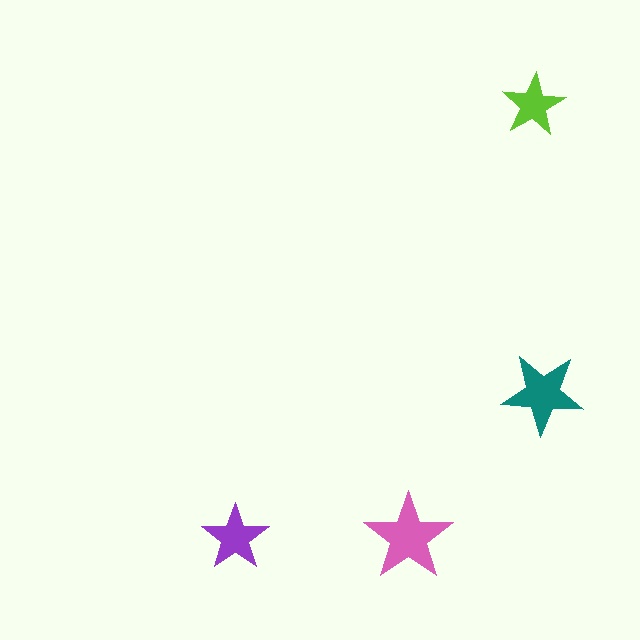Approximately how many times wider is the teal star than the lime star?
About 1.5 times wider.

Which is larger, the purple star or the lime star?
The purple one.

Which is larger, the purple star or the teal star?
The teal one.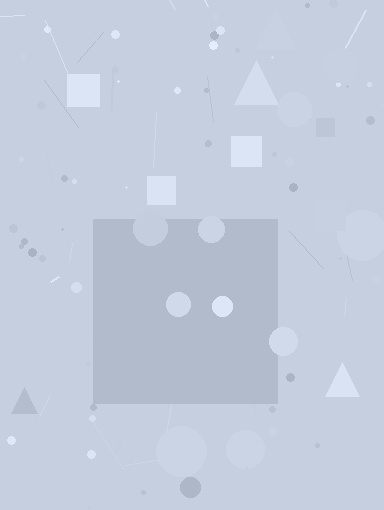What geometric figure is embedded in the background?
A square is embedded in the background.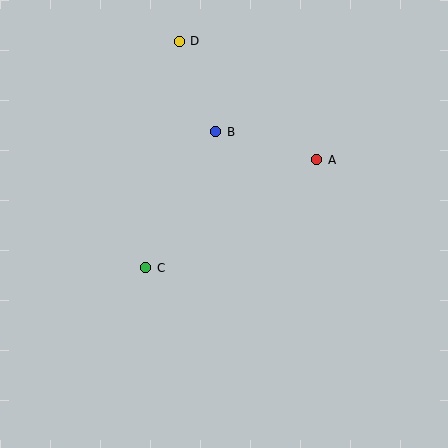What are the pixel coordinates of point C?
Point C is at (146, 268).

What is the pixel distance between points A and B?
The distance between A and B is 105 pixels.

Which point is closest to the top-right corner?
Point A is closest to the top-right corner.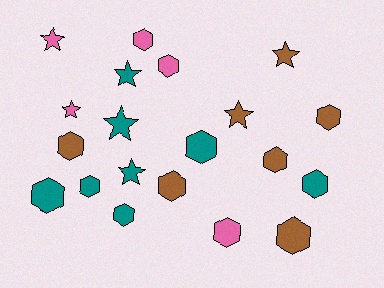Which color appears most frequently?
Teal, with 8 objects.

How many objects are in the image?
There are 20 objects.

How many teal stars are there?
There are 3 teal stars.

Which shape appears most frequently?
Hexagon, with 13 objects.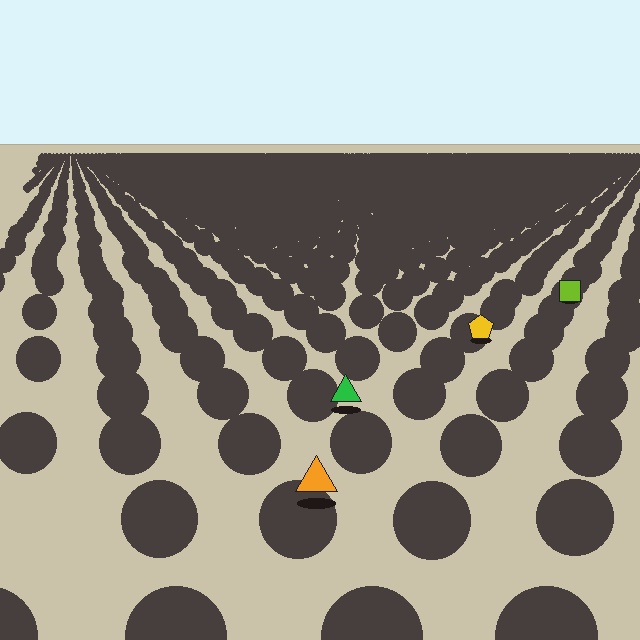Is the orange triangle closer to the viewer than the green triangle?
Yes. The orange triangle is closer — you can tell from the texture gradient: the ground texture is coarser near it.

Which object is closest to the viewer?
The orange triangle is closest. The texture marks near it are larger and more spread out.